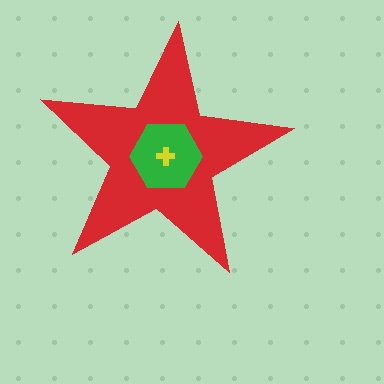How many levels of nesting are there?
3.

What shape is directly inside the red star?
The green hexagon.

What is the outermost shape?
The red star.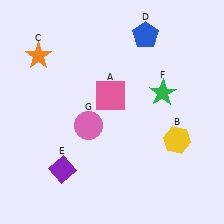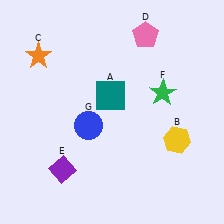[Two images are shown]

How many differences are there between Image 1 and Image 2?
There are 3 differences between the two images.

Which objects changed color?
A changed from pink to teal. D changed from blue to pink. G changed from pink to blue.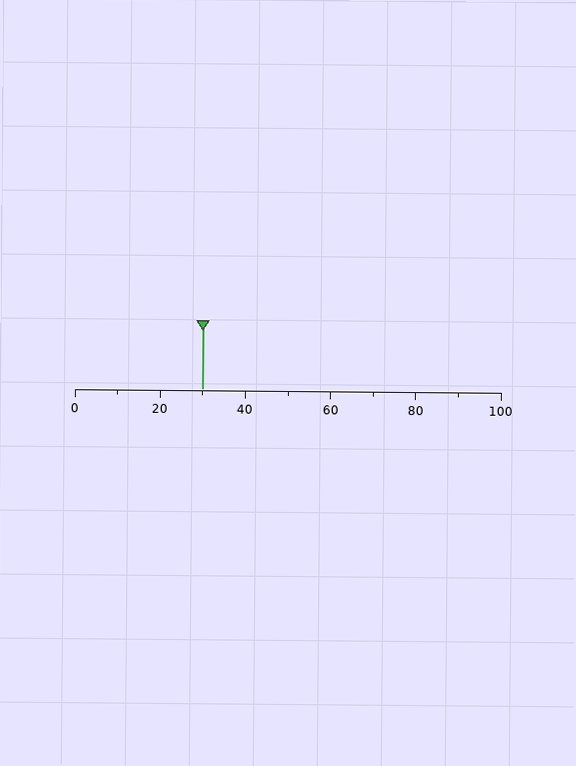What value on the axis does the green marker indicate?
The marker indicates approximately 30.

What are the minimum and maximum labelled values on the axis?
The axis runs from 0 to 100.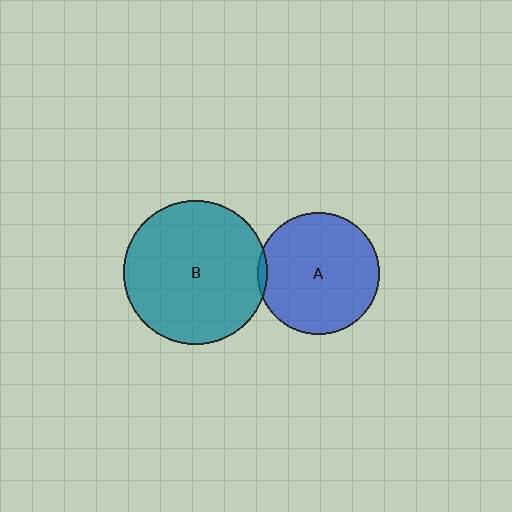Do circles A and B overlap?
Yes.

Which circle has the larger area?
Circle B (teal).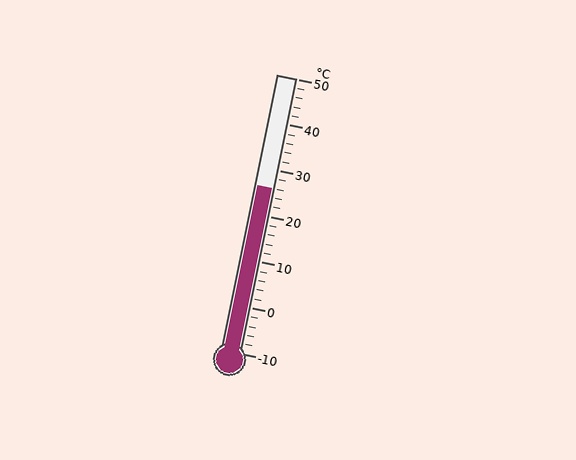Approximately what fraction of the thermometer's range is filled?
The thermometer is filled to approximately 60% of its range.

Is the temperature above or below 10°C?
The temperature is above 10°C.